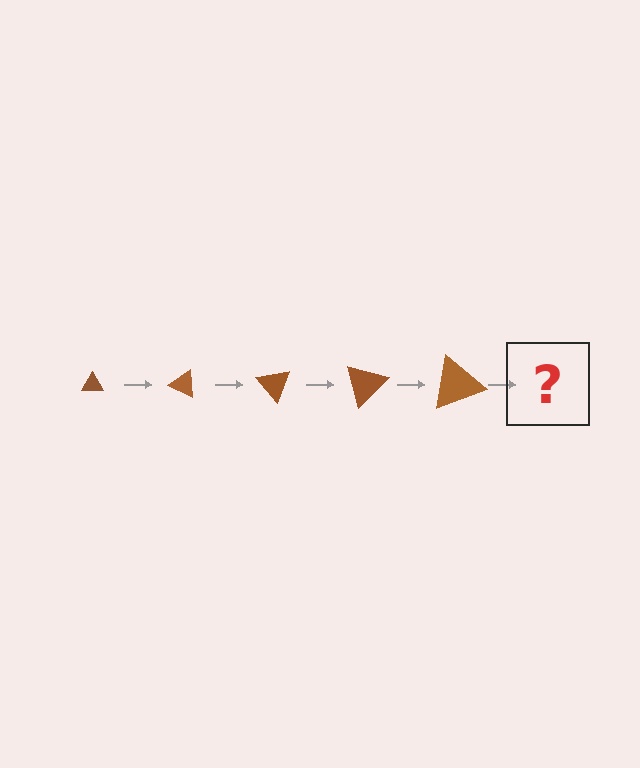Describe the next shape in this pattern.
It should be a triangle, larger than the previous one and rotated 125 degrees from the start.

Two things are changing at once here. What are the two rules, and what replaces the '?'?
The two rules are that the triangle grows larger each step and it rotates 25 degrees each step. The '?' should be a triangle, larger than the previous one and rotated 125 degrees from the start.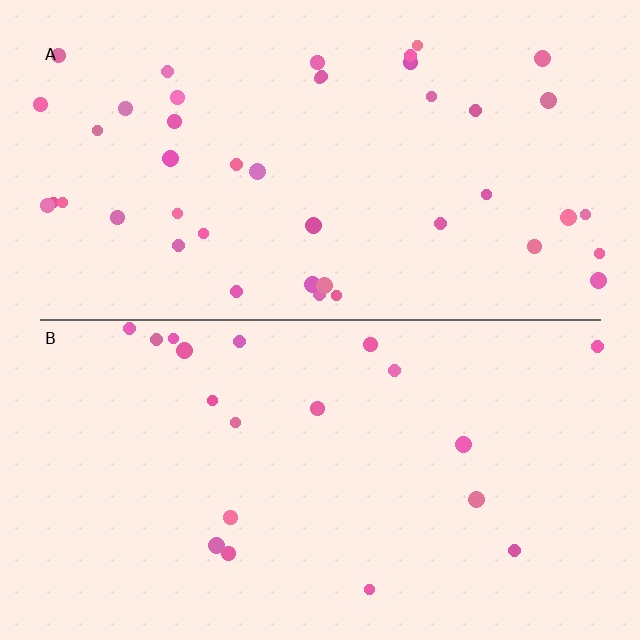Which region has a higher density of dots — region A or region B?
A (the top).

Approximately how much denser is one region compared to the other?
Approximately 2.2× — region A over region B.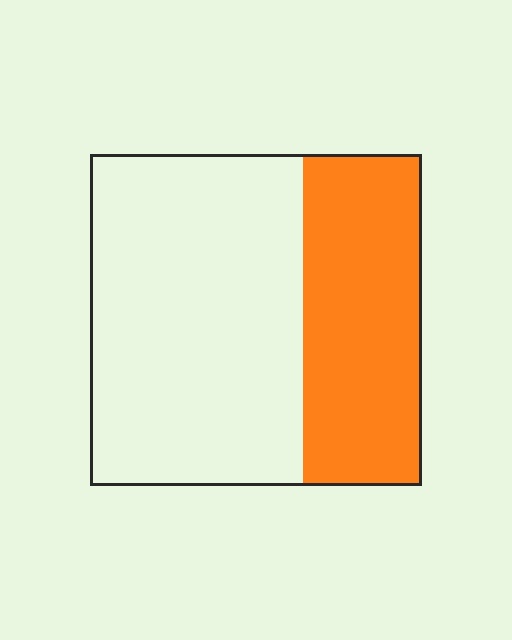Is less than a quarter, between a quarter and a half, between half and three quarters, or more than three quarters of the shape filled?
Between a quarter and a half.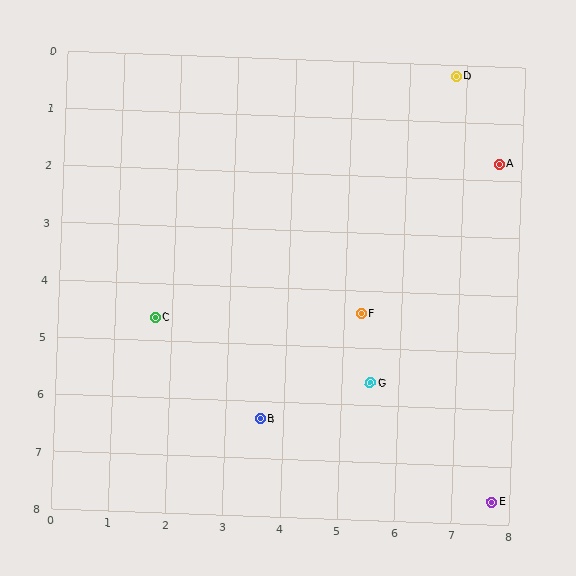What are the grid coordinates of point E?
Point E is at approximately (7.7, 7.6).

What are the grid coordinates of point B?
Point B is at approximately (3.6, 6.3).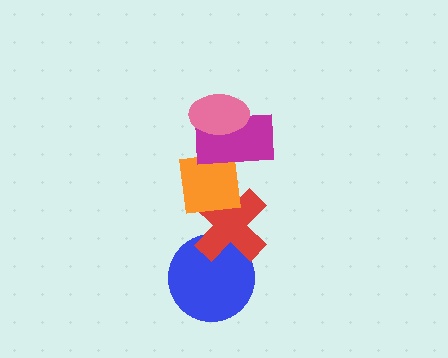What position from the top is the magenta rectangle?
The magenta rectangle is 2nd from the top.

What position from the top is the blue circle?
The blue circle is 5th from the top.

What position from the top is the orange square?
The orange square is 3rd from the top.